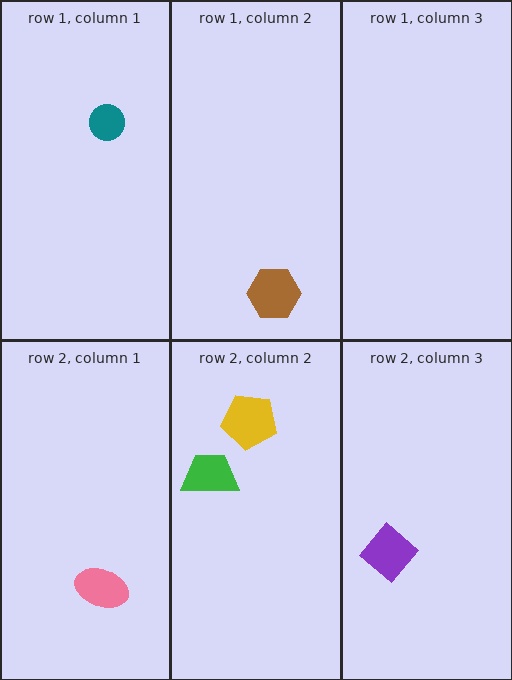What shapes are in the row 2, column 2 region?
The yellow pentagon, the green trapezoid.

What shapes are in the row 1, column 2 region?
The brown hexagon.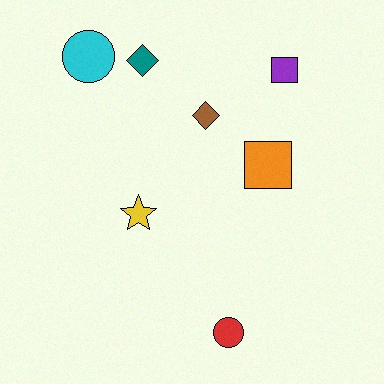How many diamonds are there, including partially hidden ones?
There are 2 diamonds.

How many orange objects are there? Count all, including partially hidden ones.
There is 1 orange object.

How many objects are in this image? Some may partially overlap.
There are 7 objects.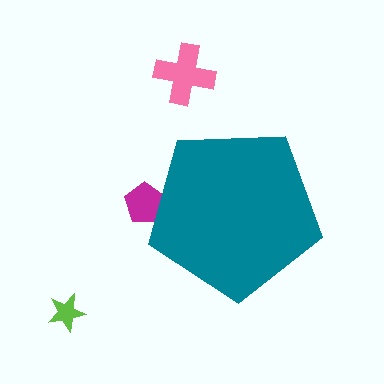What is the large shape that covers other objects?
A teal pentagon.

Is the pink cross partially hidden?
No, the pink cross is fully visible.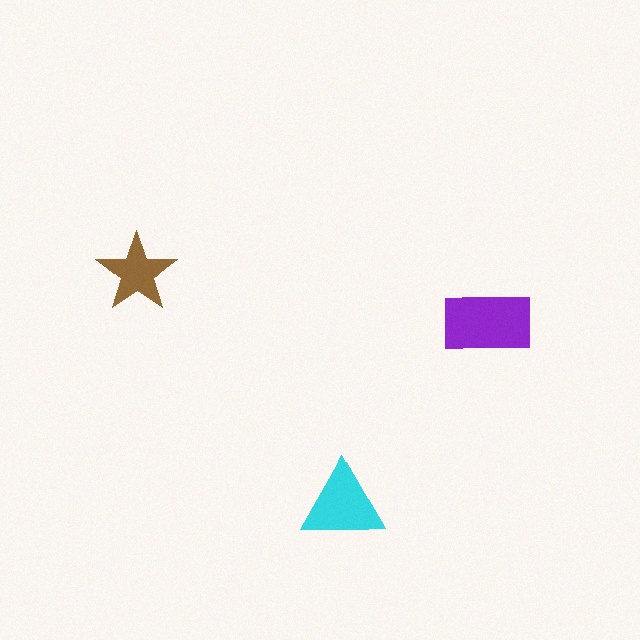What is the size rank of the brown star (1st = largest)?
3rd.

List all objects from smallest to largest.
The brown star, the cyan triangle, the purple rectangle.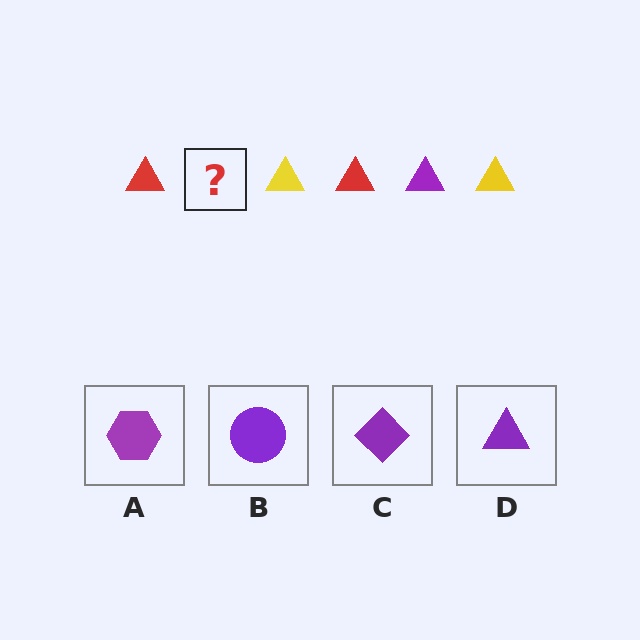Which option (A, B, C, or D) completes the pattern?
D.